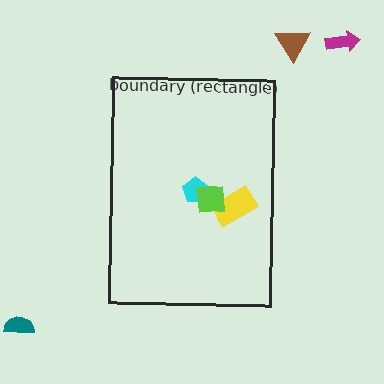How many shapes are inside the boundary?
3 inside, 3 outside.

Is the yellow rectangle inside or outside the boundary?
Inside.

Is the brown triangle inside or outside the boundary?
Outside.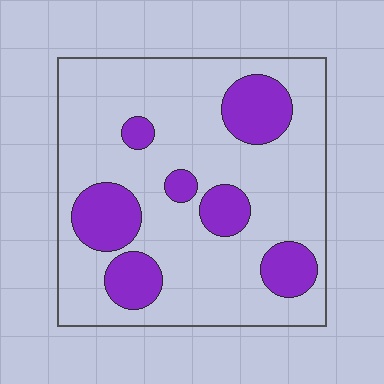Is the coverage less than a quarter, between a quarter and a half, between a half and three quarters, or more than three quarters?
Less than a quarter.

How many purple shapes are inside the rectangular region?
7.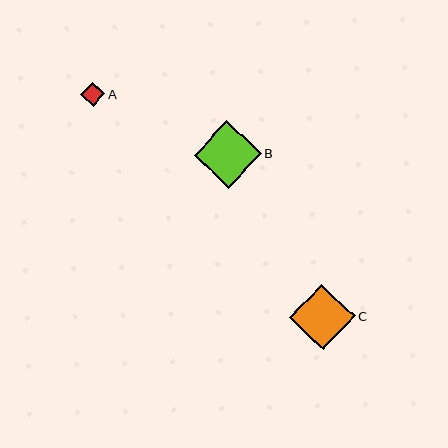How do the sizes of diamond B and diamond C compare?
Diamond B and diamond C are approximately the same size.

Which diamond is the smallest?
Diamond A is the smallest with a size of approximately 24 pixels.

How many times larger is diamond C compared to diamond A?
Diamond C is approximately 2.8 times the size of diamond A.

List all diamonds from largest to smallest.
From largest to smallest: B, C, A.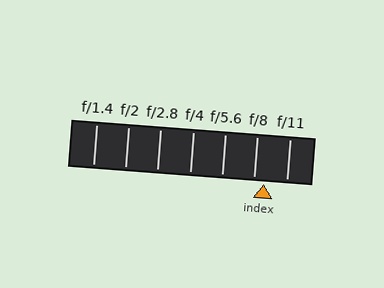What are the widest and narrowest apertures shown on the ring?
The widest aperture shown is f/1.4 and the narrowest is f/11.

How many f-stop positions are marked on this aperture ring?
There are 7 f-stop positions marked.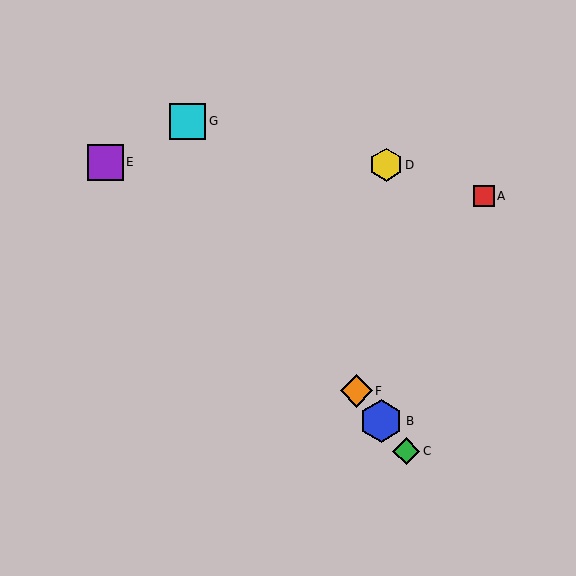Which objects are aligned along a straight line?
Objects B, C, F are aligned along a straight line.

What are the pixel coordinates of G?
Object G is at (187, 121).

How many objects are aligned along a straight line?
3 objects (B, C, F) are aligned along a straight line.